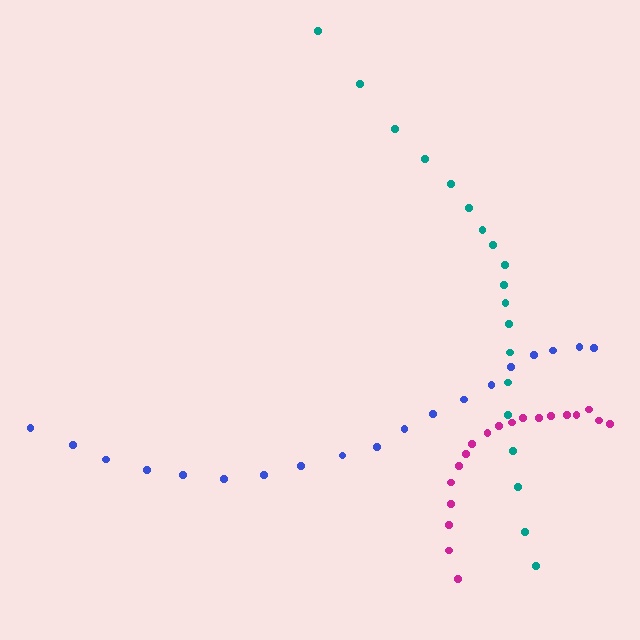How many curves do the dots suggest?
There are 3 distinct paths.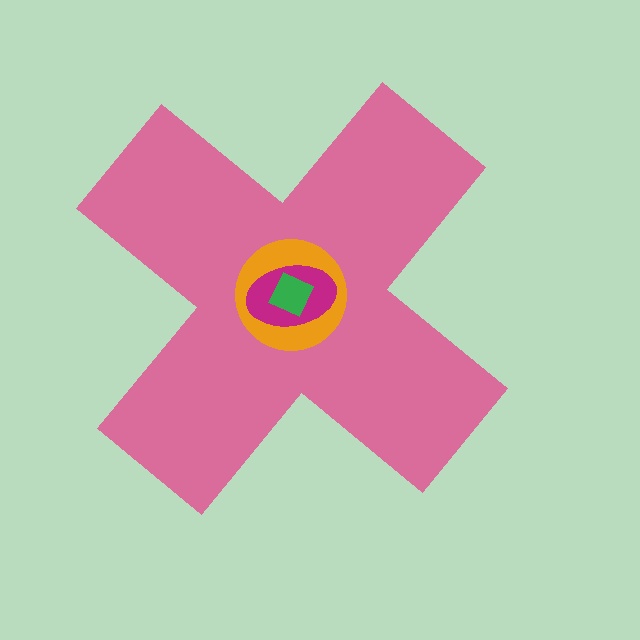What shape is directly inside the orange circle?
The magenta ellipse.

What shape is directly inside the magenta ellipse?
The green diamond.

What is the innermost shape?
The green diamond.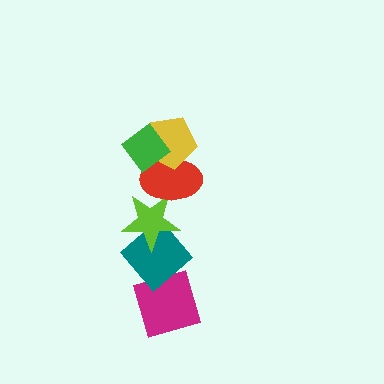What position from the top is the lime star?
The lime star is 4th from the top.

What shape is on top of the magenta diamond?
The teal diamond is on top of the magenta diamond.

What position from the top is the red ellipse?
The red ellipse is 3rd from the top.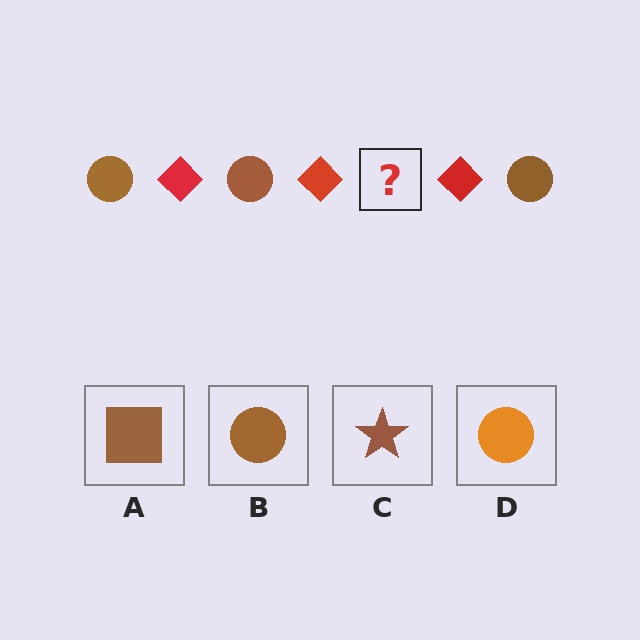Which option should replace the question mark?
Option B.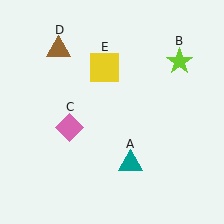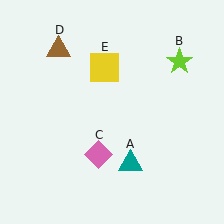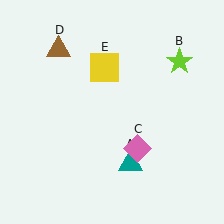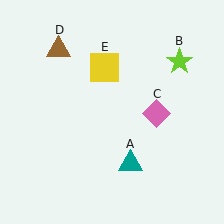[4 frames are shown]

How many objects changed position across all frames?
1 object changed position: pink diamond (object C).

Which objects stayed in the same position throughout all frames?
Teal triangle (object A) and lime star (object B) and brown triangle (object D) and yellow square (object E) remained stationary.